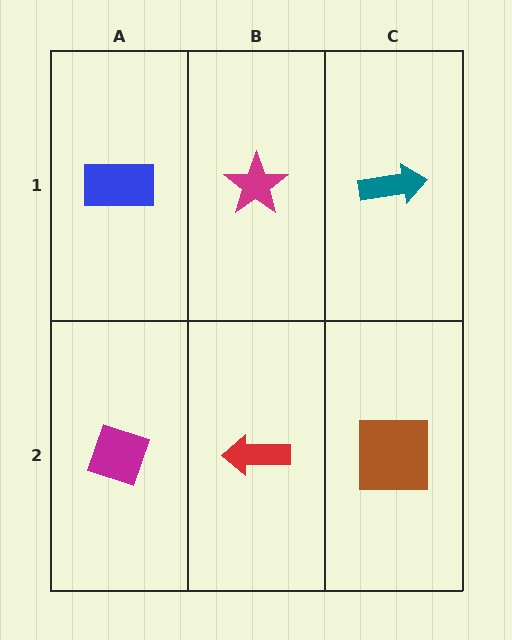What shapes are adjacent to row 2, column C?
A teal arrow (row 1, column C), a red arrow (row 2, column B).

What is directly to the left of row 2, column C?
A red arrow.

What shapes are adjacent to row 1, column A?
A magenta diamond (row 2, column A), a magenta star (row 1, column B).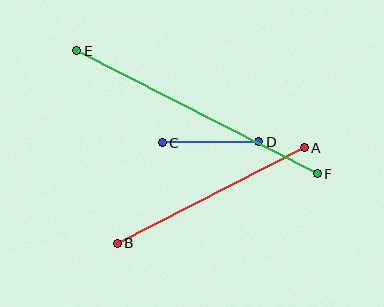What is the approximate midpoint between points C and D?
The midpoint is at approximately (210, 142) pixels.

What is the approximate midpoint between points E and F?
The midpoint is at approximately (197, 112) pixels.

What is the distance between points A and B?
The distance is approximately 210 pixels.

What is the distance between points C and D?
The distance is approximately 97 pixels.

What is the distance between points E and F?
The distance is approximately 270 pixels.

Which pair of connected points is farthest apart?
Points E and F are farthest apart.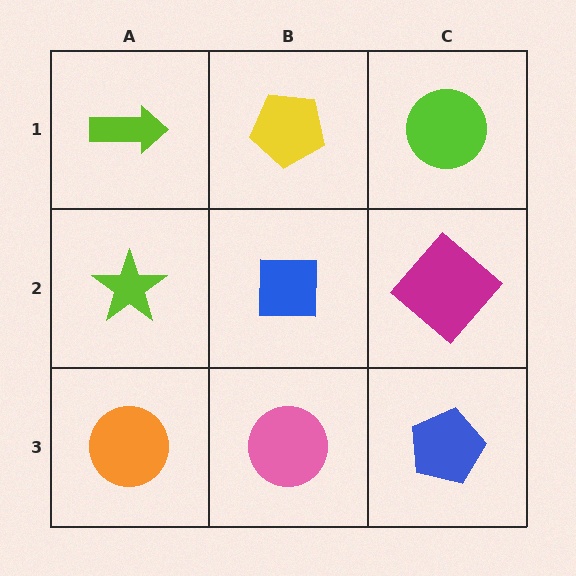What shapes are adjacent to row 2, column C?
A lime circle (row 1, column C), a blue pentagon (row 3, column C), a blue square (row 2, column B).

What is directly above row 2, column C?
A lime circle.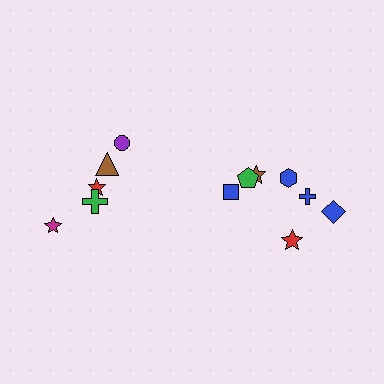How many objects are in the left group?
There are 5 objects.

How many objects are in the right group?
There are 7 objects.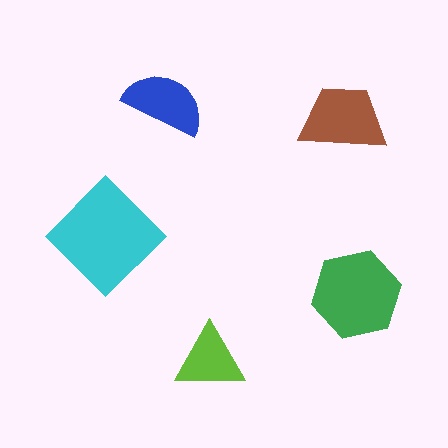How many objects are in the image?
There are 5 objects in the image.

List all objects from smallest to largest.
The lime triangle, the blue semicircle, the brown trapezoid, the green hexagon, the cyan diamond.